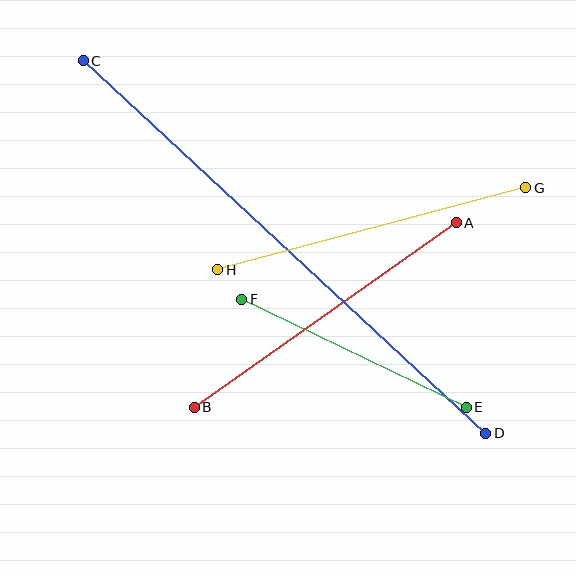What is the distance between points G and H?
The distance is approximately 318 pixels.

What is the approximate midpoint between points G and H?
The midpoint is at approximately (372, 229) pixels.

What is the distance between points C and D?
The distance is approximately 548 pixels.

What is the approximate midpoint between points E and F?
The midpoint is at approximately (354, 353) pixels.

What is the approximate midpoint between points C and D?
The midpoint is at approximately (284, 247) pixels.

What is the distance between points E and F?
The distance is approximately 249 pixels.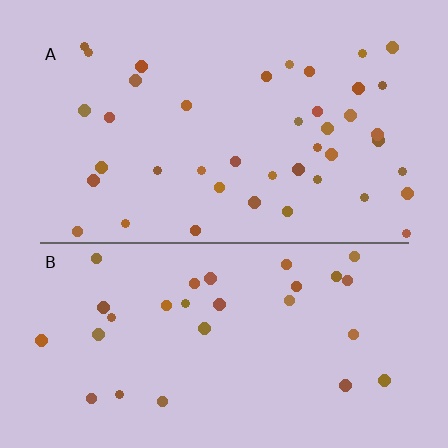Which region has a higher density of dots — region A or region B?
A (the top).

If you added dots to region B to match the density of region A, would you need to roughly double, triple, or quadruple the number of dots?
Approximately double.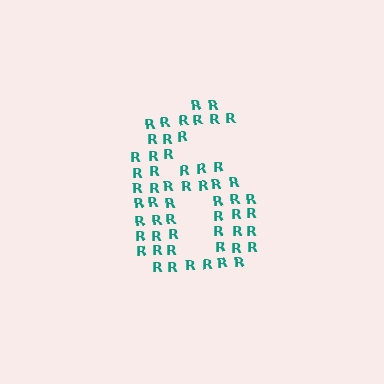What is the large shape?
The large shape is the digit 6.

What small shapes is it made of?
It is made of small letter R's.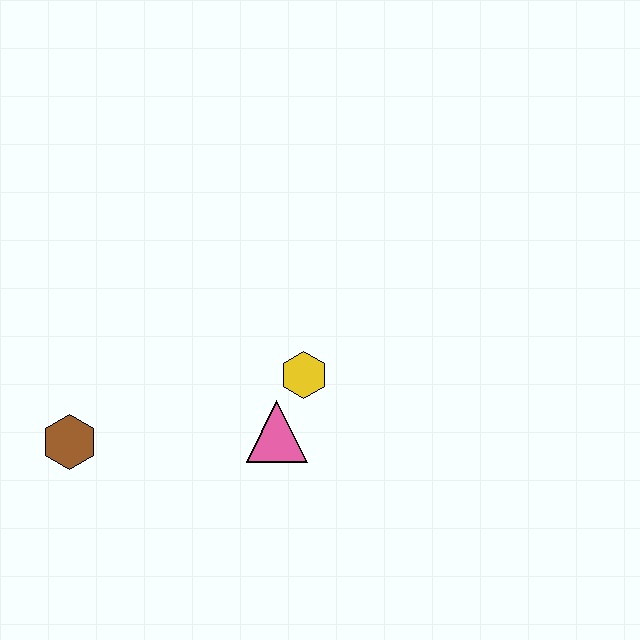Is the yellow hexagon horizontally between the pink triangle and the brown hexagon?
No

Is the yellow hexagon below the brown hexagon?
No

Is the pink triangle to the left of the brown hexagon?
No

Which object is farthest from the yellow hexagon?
The brown hexagon is farthest from the yellow hexagon.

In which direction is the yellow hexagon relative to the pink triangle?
The yellow hexagon is above the pink triangle.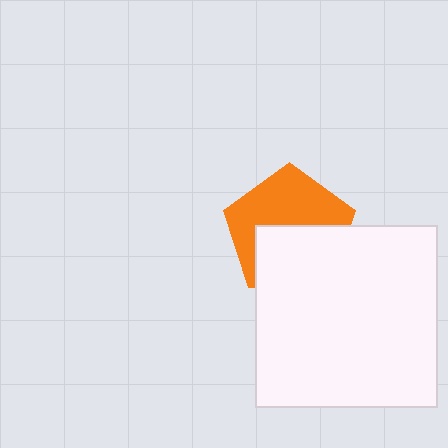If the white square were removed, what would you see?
You would see the complete orange pentagon.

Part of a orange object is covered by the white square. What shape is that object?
It is a pentagon.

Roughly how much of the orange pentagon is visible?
About half of it is visible (roughly 54%).